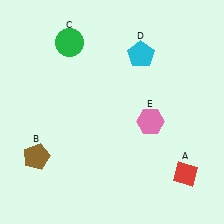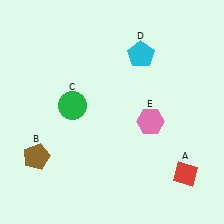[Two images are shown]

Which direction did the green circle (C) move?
The green circle (C) moved down.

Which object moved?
The green circle (C) moved down.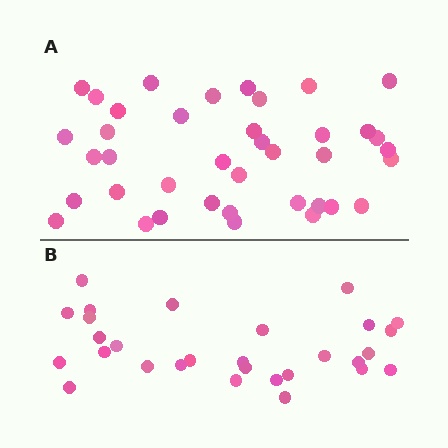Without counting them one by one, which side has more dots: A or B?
Region A (the top region) has more dots.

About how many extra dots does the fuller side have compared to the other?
Region A has roughly 10 or so more dots than region B.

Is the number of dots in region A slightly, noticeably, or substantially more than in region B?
Region A has noticeably more, but not dramatically so. The ratio is roughly 1.3 to 1.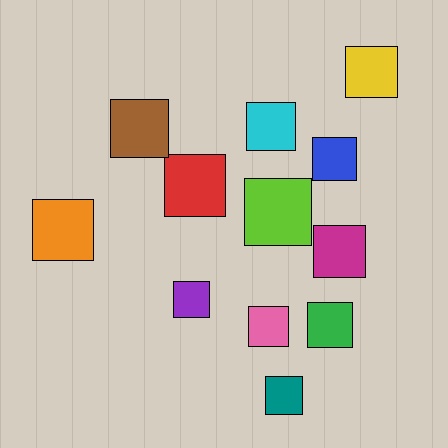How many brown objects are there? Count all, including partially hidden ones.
There is 1 brown object.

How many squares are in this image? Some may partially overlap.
There are 12 squares.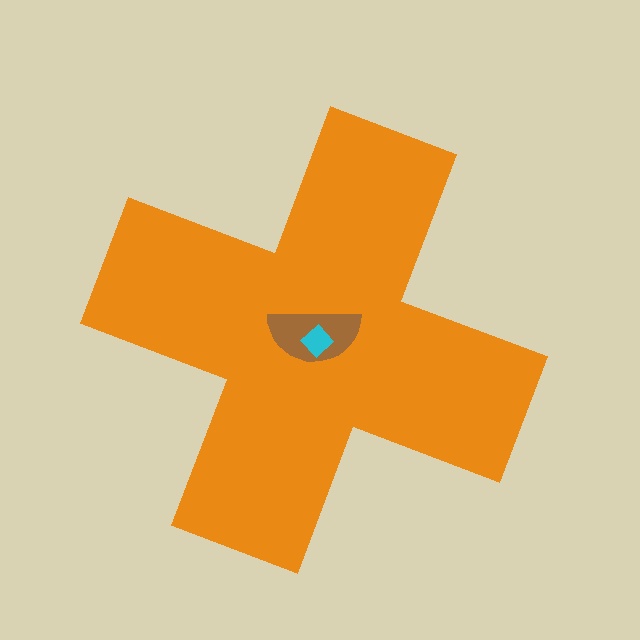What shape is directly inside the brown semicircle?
The cyan diamond.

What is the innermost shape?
The cyan diamond.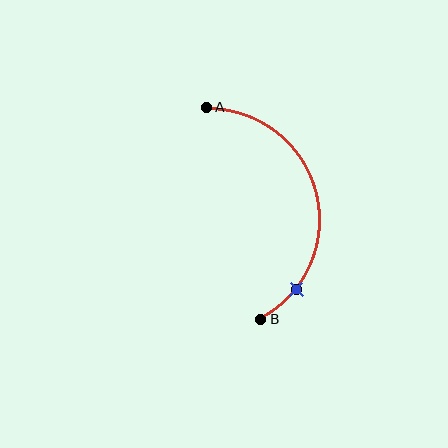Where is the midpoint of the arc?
The arc midpoint is the point on the curve farthest from the straight line joining A and B. It sits to the right of that line.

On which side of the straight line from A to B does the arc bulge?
The arc bulges to the right of the straight line connecting A and B.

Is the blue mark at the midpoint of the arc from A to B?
No. The blue mark lies on the arc but is closer to endpoint B. The arc midpoint would be at the point on the curve equidistant along the arc from both A and B.